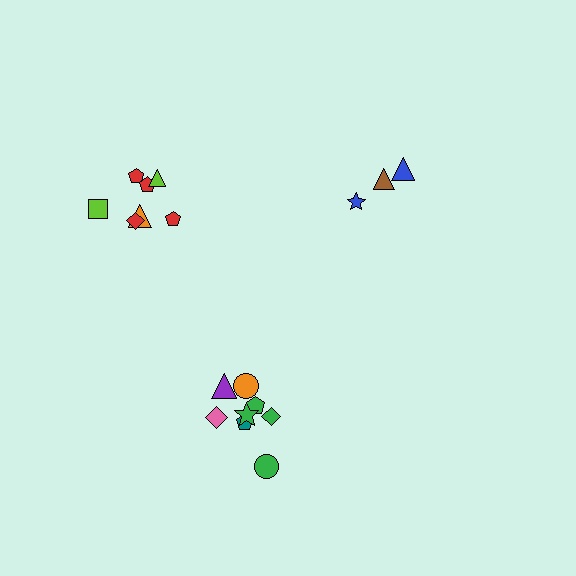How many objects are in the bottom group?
There are 8 objects.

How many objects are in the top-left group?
There are 7 objects.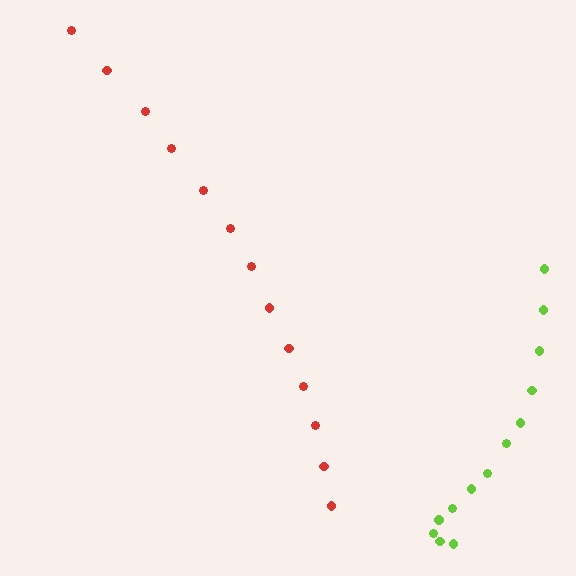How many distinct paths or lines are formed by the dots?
There are 2 distinct paths.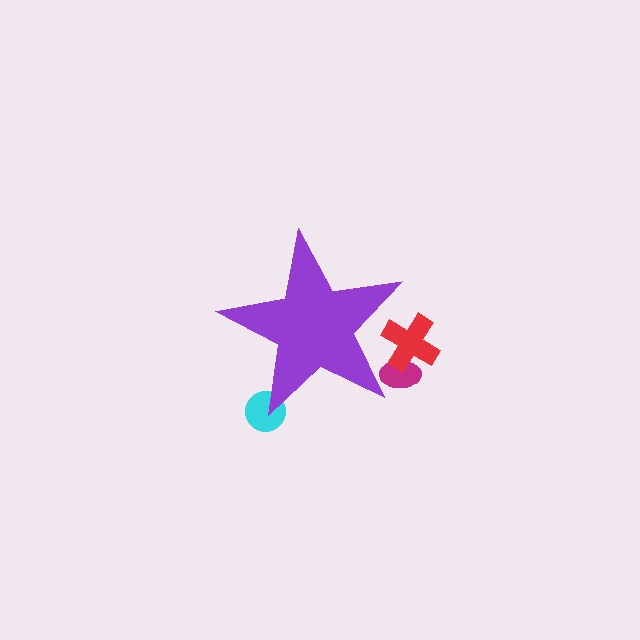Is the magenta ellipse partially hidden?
Yes, the magenta ellipse is partially hidden behind the purple star.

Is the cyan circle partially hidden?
Yes, the cyan circle is partially hidden behind the purple star.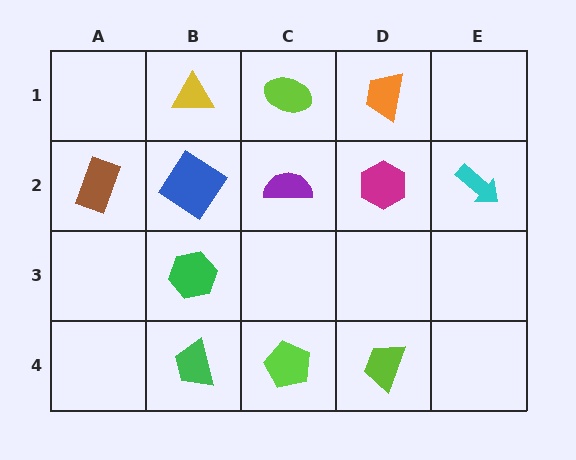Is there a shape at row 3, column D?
No, that cell is empty.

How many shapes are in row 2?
5 shapes.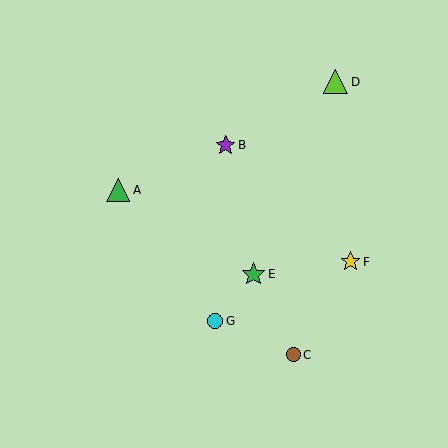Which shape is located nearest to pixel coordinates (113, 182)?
The green triangle (labeled A) at (118, 190) is nearest to that location.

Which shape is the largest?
The lime triangle (labeled D) is the largest.